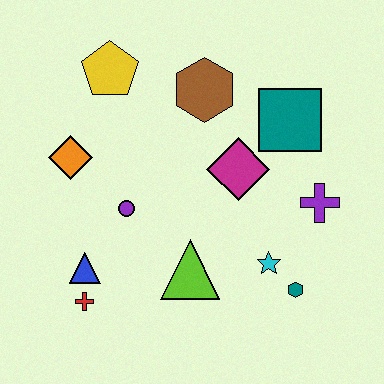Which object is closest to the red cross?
The blue triangle is closest to the red cross.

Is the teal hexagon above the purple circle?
No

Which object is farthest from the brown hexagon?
The red cross is farthest from the brown hexagon.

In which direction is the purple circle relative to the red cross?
The purple circle is above the red cross.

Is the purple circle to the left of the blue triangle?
No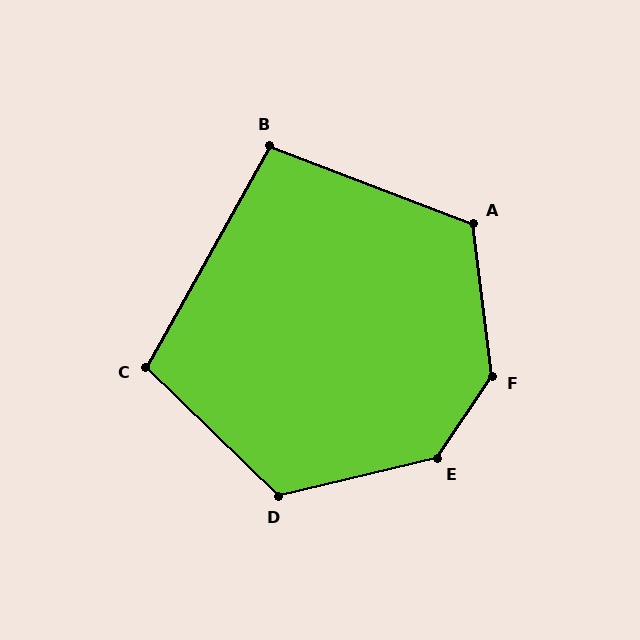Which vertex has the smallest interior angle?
B, at approximately 99 degrees.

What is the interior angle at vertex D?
Approximately 122 degrees (obtuse).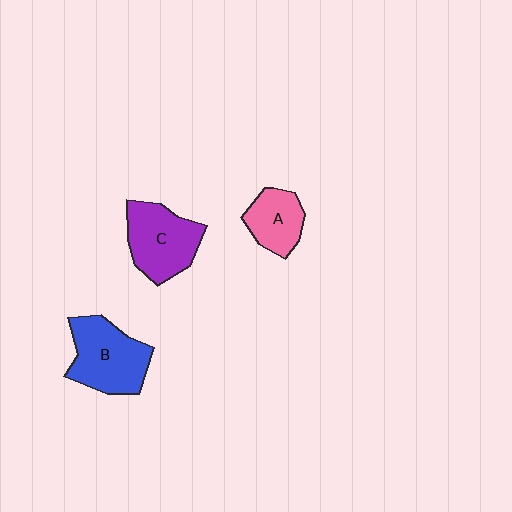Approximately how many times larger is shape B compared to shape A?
Approximately 1.6 times.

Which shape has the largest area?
Shape B (blue).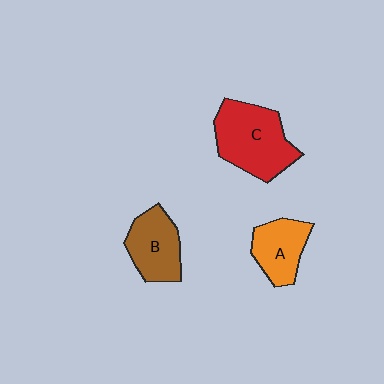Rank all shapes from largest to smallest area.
From largest to smallest: C (red), B (brown), A (orange).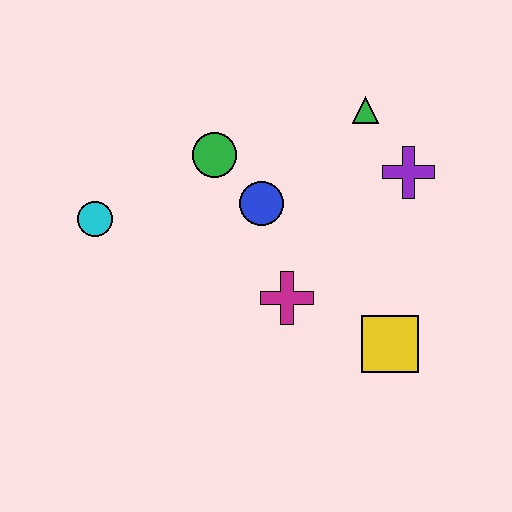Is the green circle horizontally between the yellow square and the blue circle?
No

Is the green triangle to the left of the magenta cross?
No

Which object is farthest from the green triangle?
The cyan circle is farthest from the green triangle.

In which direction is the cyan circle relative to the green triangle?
The cyan circle is to the left of the green triangle.